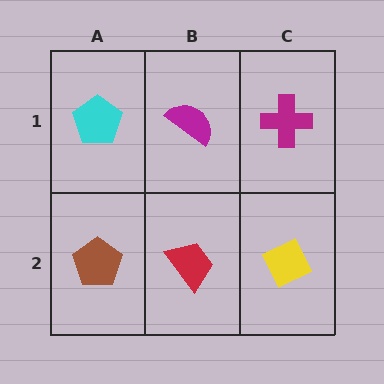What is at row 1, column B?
A magenta semicircle.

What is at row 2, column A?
A brown pentagon.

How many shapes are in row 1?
3 shapes.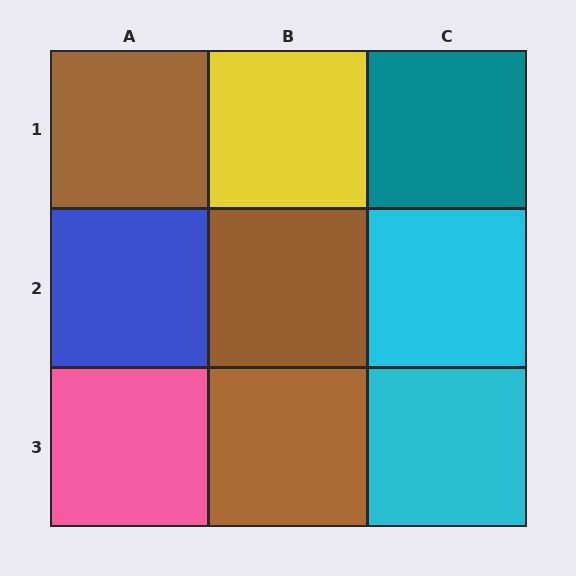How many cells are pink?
1 cell is pink.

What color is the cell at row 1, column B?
Yellow.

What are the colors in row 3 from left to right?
Pink, brown, cyan.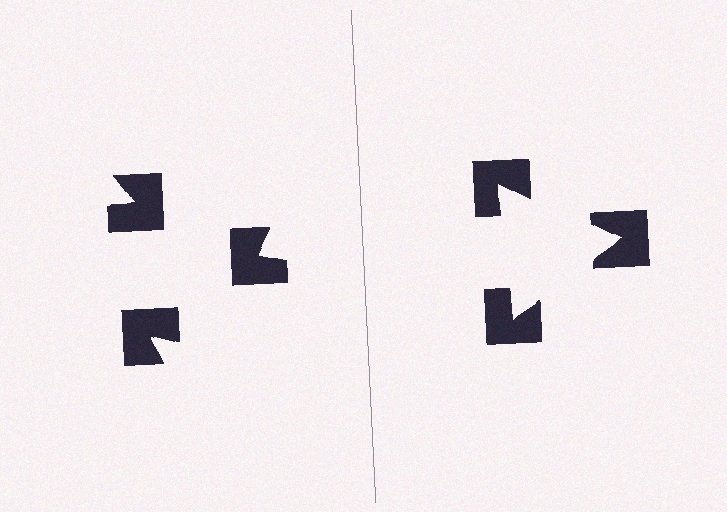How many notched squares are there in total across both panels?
6 — 3 on each side.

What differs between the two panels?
The notched squares are positioned identically on both sides; only the wedge orientations differ. On the right they align to a triangle; on the left they are misaligned.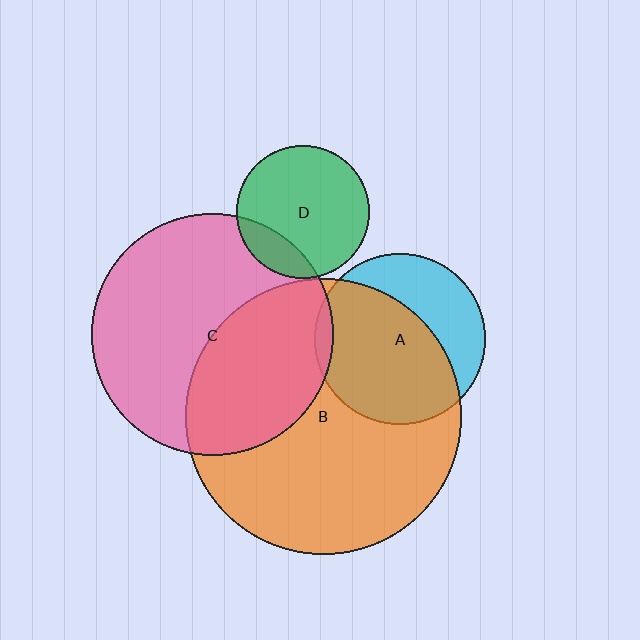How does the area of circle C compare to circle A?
Approximately 2.0 times.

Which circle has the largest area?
Circle B (orange).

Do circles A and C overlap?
Yes.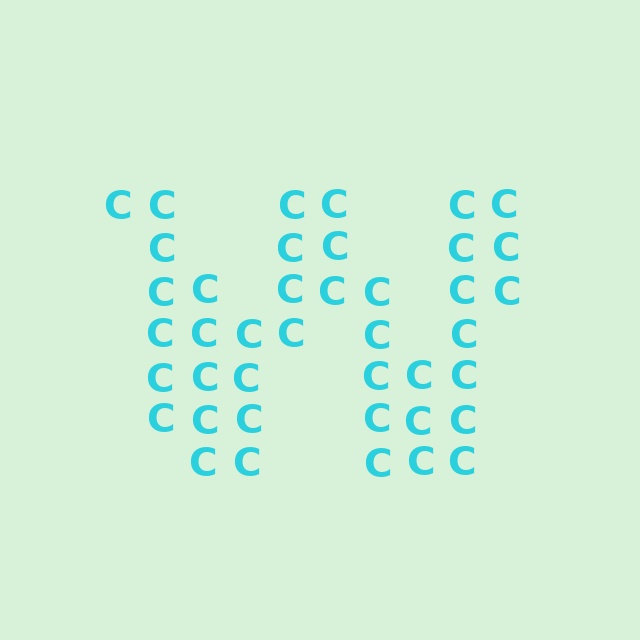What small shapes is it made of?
It is made of small letter C's.